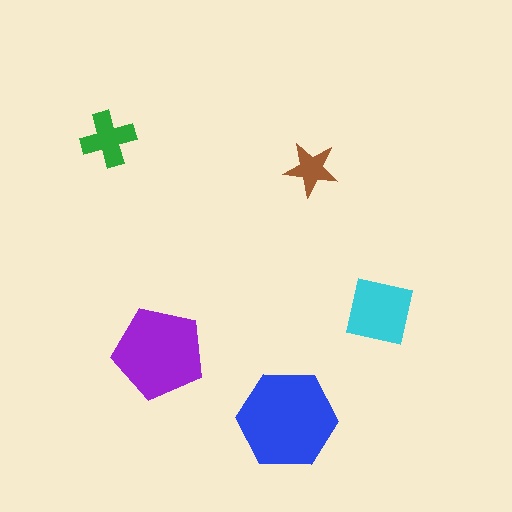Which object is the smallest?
The brown star.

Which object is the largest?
The blue hexagon.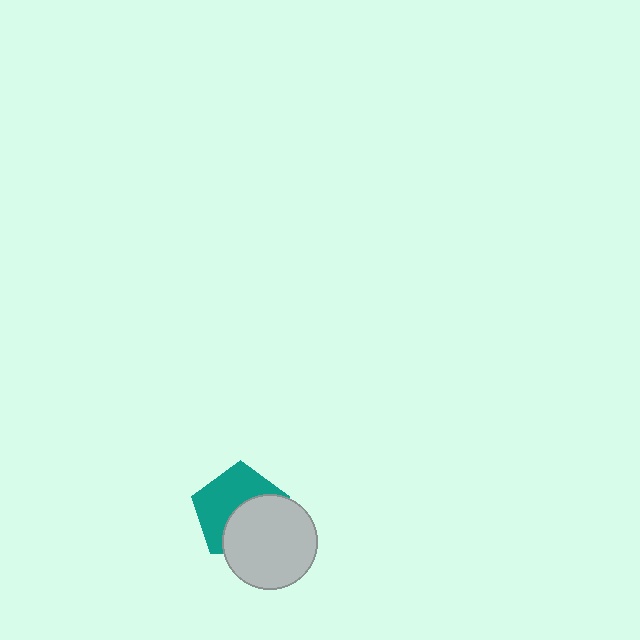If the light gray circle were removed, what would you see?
You would see the complete teal pentagon.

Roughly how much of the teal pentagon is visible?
About half of it is visible (roughly 53%).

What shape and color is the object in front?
The object in front is a light gray circle.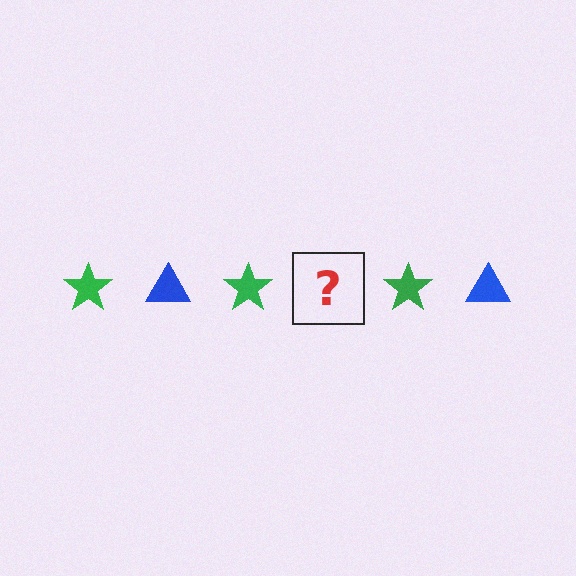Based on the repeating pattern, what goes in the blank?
The blank should be a blue triangle.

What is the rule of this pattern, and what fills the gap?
The rule is that the pattern alternates between green star and blue triangle. The gap should be filled with a blue triangle.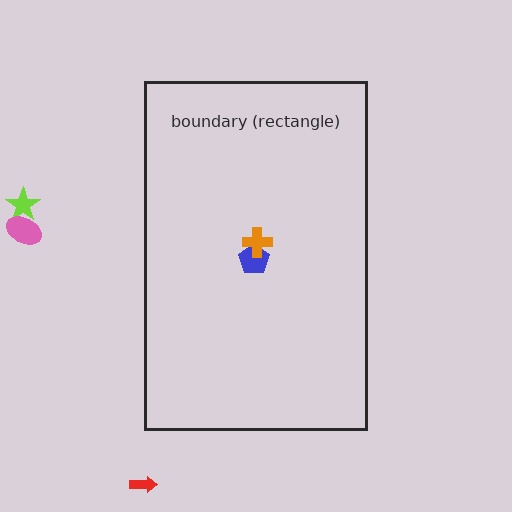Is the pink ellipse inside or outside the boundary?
Outside.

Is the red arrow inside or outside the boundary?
Outside.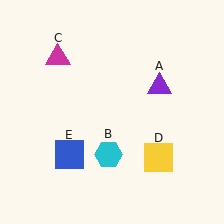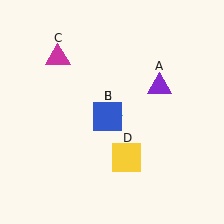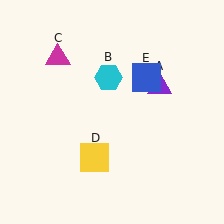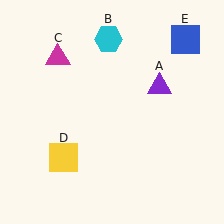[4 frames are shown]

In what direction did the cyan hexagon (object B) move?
The cyan hexagon (object B) moved up.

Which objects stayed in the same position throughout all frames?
Purple triangle (object A) and magenta triangle (object C) remained stationary.